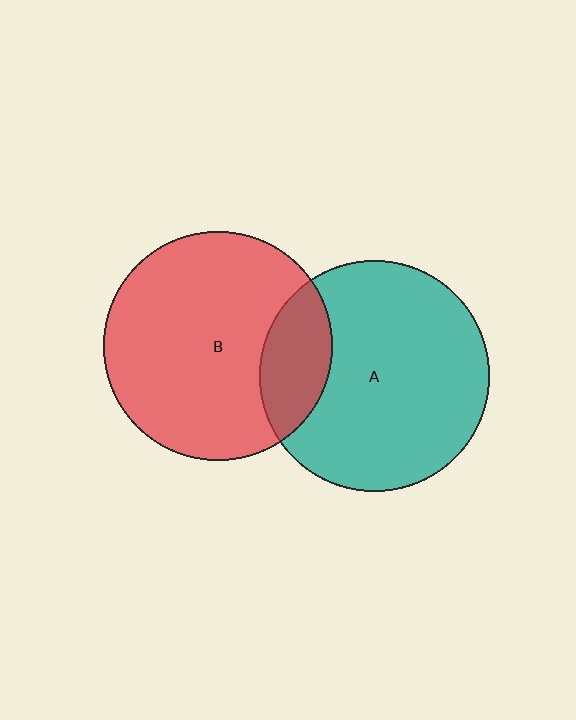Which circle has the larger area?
Circle A (teal).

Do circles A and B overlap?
Yes.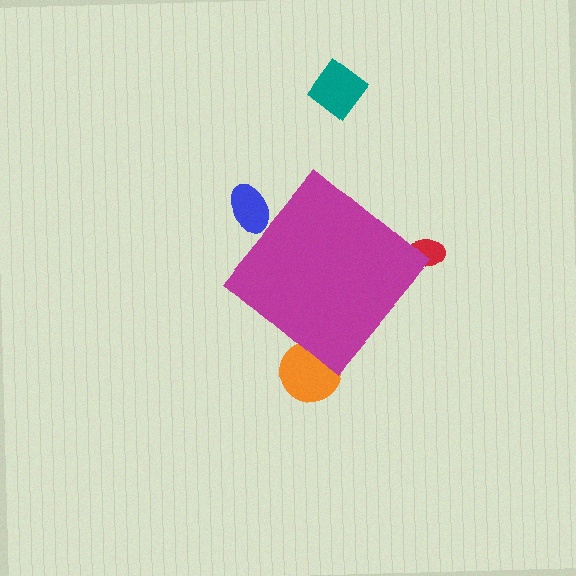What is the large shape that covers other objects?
A magenta diamond.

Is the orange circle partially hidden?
Yes, the orange circle is partially hidden behind the magenta diamond.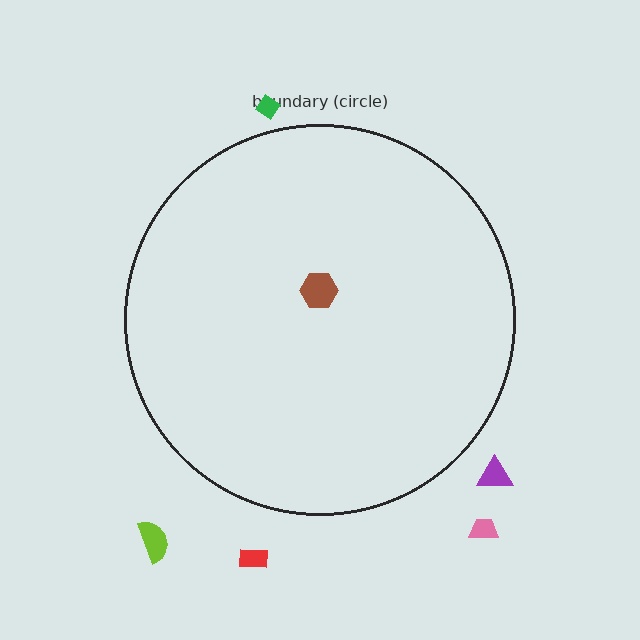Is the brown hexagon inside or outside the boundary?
Inside.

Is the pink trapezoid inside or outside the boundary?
Outside.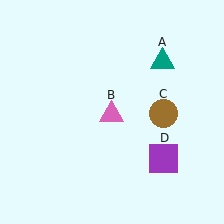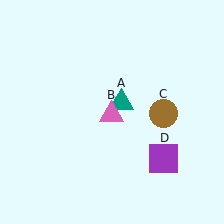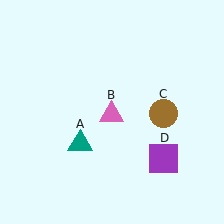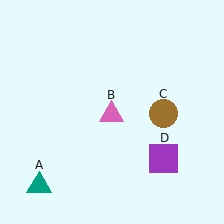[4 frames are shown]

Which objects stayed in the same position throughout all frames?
Pink triangle (object B) and brown circle (object C) and purple square (object D) remained stationary.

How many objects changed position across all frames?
1 object changed position: teal triangle (object A).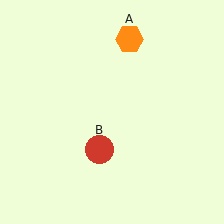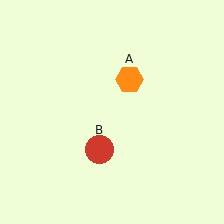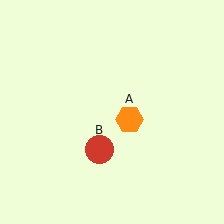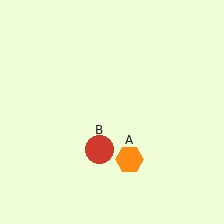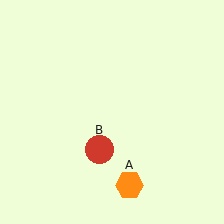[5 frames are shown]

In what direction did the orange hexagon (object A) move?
The orange hexagon (object A) moved down.